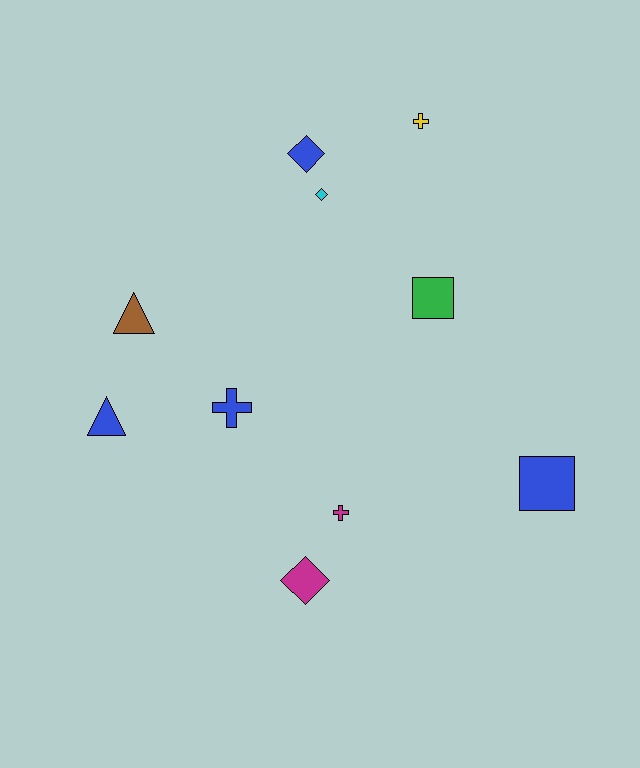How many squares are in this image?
There are 2 squares.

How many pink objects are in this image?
There are no pink objects.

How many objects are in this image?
There are 10 objects.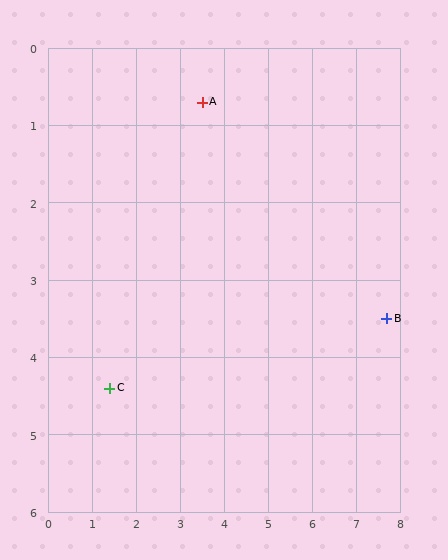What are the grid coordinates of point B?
Point B is at approximately (7.7, 3.5).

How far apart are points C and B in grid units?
Points C and B are about 6.4 grid units apart.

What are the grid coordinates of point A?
Point A is at approximately (3.5, 0.7).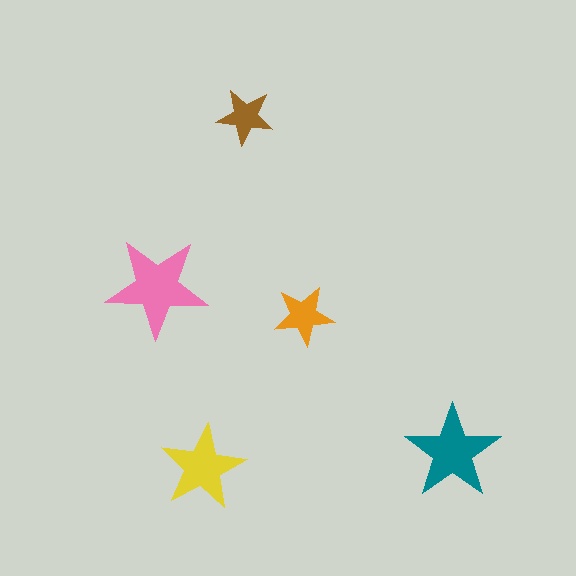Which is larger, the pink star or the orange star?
The pink one.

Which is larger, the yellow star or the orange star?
The yellow one.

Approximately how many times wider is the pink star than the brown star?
About 2 times wider.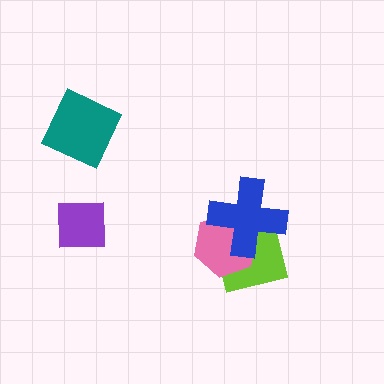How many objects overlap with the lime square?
2 objects overlap with the lime square.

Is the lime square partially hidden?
Yes, it is partially covered by another shape.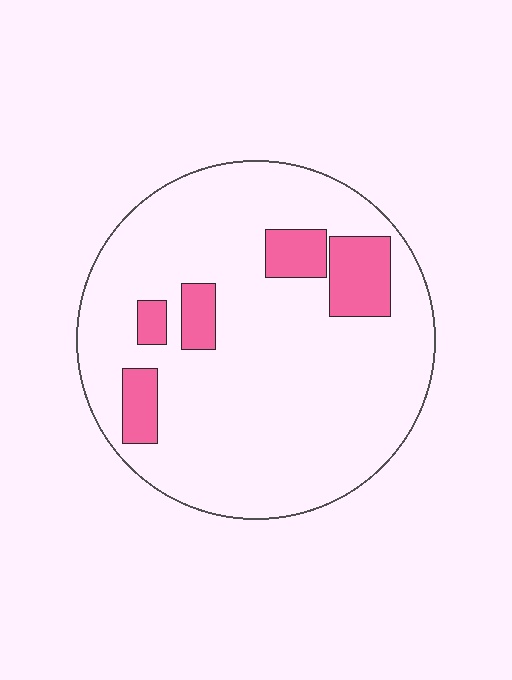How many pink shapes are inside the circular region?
5.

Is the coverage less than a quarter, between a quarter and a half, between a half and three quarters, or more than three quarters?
Less than a quarter.